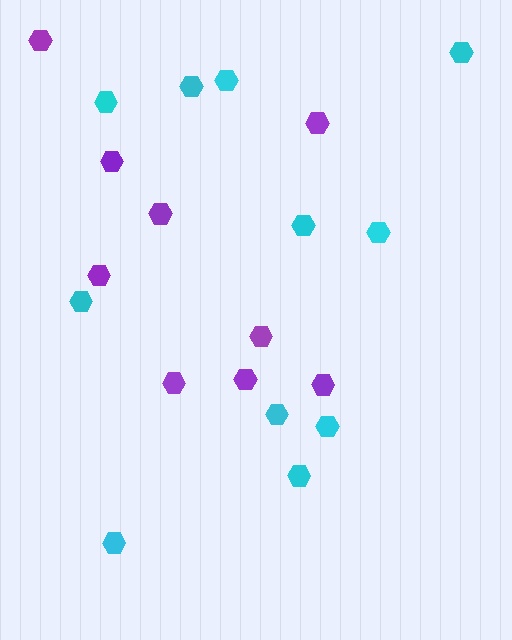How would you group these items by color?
There are 2 groups: one group of purple hexagons (9) and one group of cyan hexagons (11).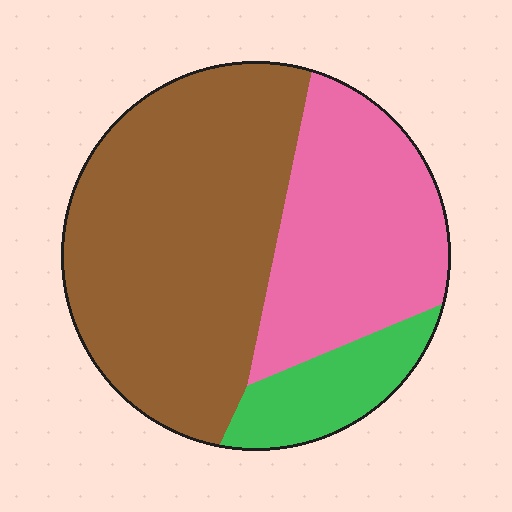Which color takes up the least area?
Green, at roughly 10%.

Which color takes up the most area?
Brown, at roughly 55%.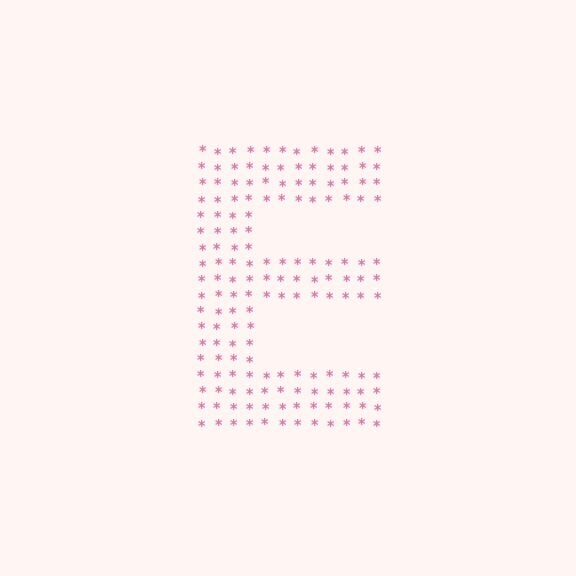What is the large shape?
The large shape is the letter E.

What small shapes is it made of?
It is made of small asterisks.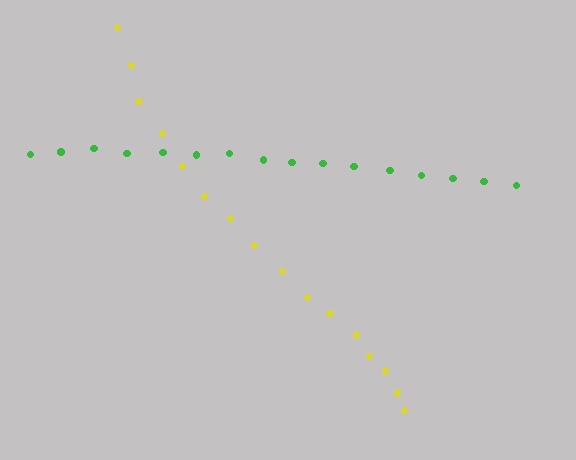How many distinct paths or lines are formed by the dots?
There are 2 distinct paths.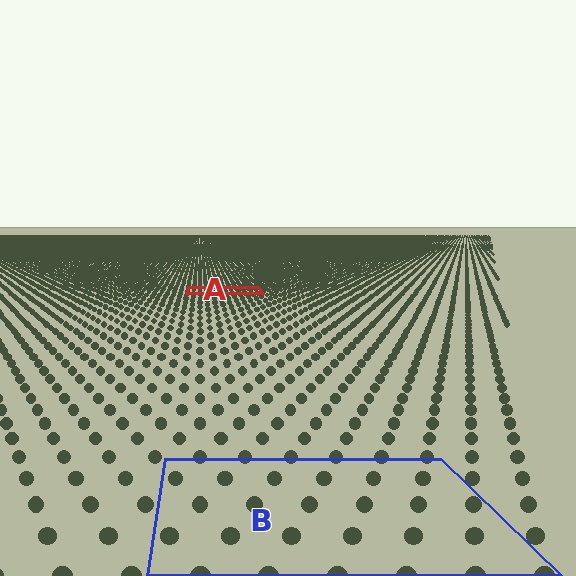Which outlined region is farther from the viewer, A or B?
Region A is farther from the viewer — the texture elements inside it appear smaller and more densely packed.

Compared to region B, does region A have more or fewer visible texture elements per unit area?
Region A has more texture elements per unit area — they are packed more densely because it is farther away.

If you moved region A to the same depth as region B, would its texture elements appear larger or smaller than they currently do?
They would appear larger. At a closer depth, the same texture elements are projected at a bigger on-screen size.